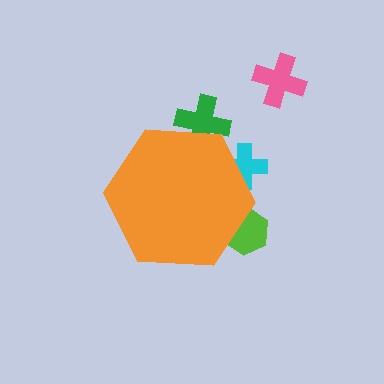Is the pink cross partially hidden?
No, the pink cross is fully visible.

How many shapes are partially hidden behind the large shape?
3 shapes are partially hidden.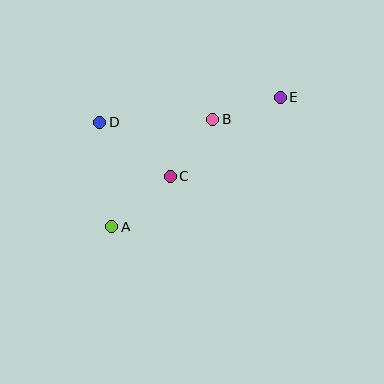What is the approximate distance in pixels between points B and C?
The distance between B and C is approximately 72 pixels.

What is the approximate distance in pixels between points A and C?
The distance between A and C is approximately 76 pixels.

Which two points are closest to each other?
Points B and E are closest to each other.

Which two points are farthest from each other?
Points A and E are farthest from each other.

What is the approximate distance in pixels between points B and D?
The distance between B and D is approximately 113 pixels.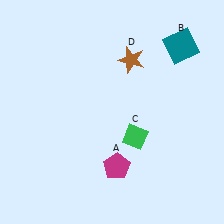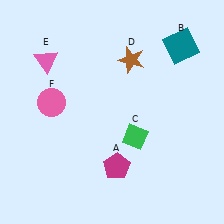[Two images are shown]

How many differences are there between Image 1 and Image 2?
There are 2 differences between the two images.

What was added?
A pink triangle (E), a pink circle (F) were added in Image 2.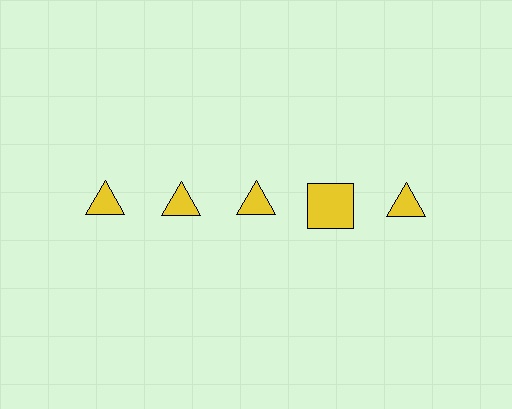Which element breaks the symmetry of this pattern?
The yellow square in the top row, second from right column breaks the symmetry. All other shapes are yellow triangles.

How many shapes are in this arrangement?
There are 5 shapes arranged in a grid pattern.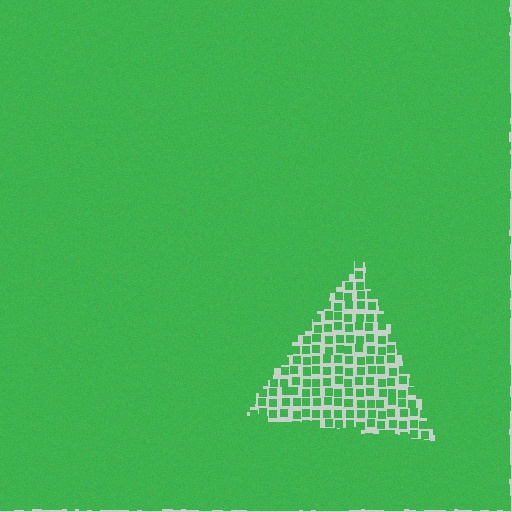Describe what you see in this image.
The image contains small green elements arranged at two different densities. A triangle-shaped region is visible where the elements are less densely packed than the surrounding area.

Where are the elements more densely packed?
The elements are more densely packed outside the triangle boundary.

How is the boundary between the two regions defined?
The boundary is defined by a change in element density (approximately 3.0x ratio). All elements are the same color, size, and shape.